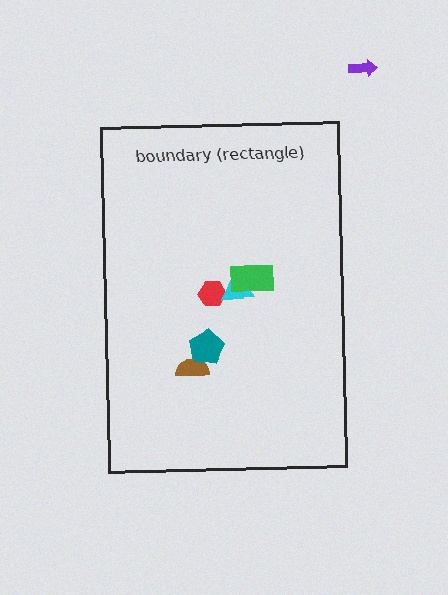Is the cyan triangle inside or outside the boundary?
Inside.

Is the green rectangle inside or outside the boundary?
Inside.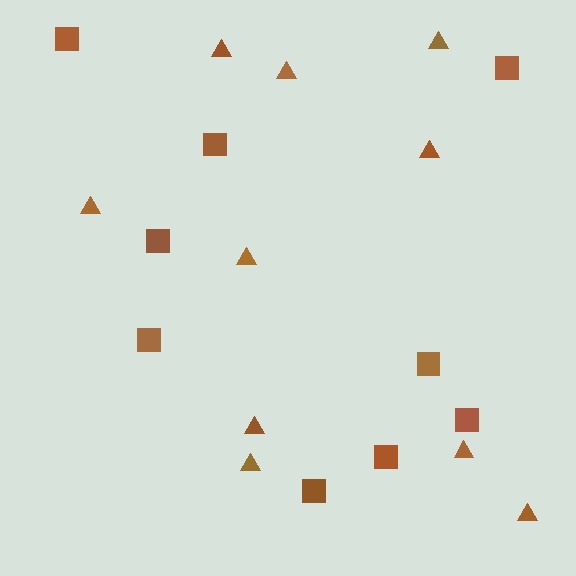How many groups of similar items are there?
There are 2 groups: one group of triangles (10) and one group of squares (9).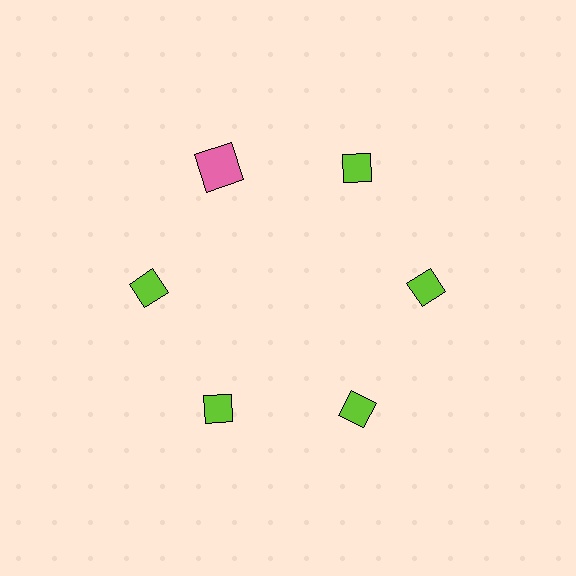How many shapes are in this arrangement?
There are 6 shapes arranged in a ring pattern.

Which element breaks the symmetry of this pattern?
The pink square at roughly the 11 o'clock position breaks the symmetry. All other shapes are lime diamonds.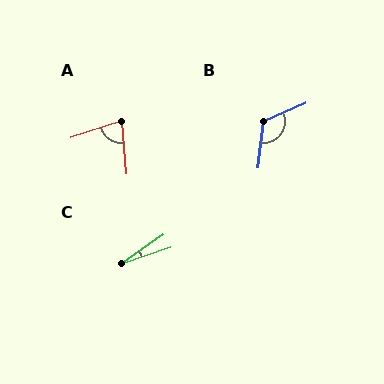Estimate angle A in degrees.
Approximately 77 degrees.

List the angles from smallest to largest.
C (17°), A (77°), B (121°).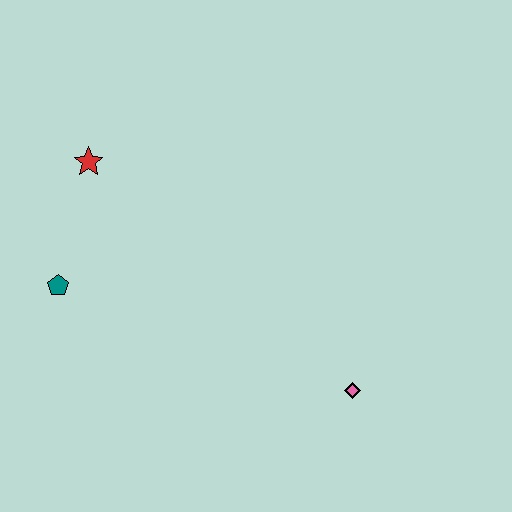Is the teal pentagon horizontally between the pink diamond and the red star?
No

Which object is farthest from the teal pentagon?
The pink diamond is farthest from the teal pentagon.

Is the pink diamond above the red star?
No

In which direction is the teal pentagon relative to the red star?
The teal pentagon is below the red star.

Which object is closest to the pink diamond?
The teal pentagon is closest to the pink diamond.